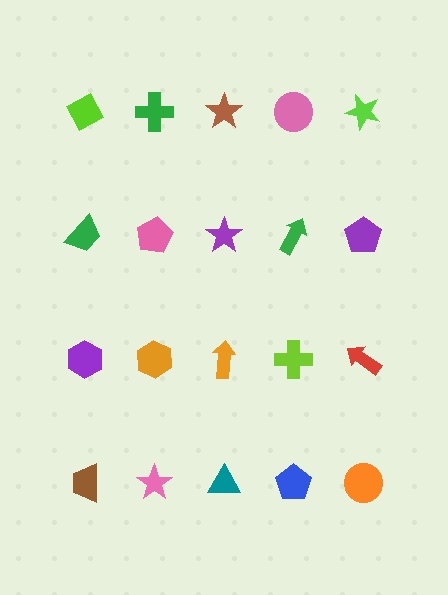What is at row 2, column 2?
A pink pentagon.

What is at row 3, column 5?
A red arrow.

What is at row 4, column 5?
An orange circle.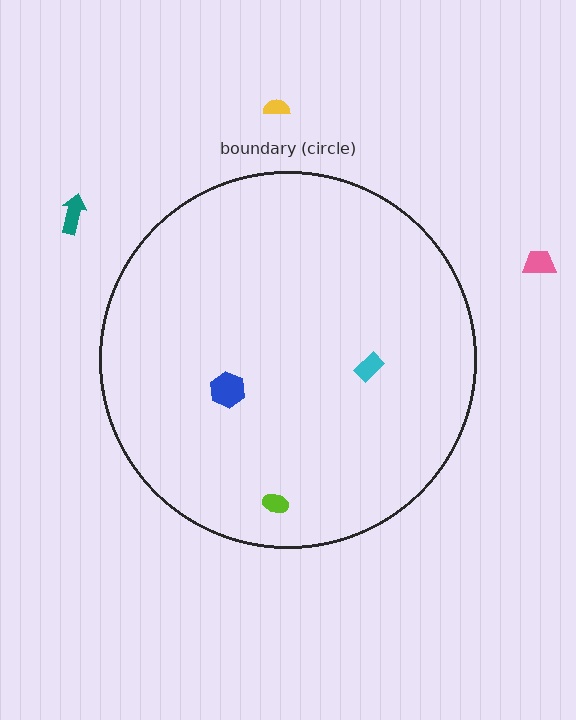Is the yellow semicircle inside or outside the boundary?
Outside.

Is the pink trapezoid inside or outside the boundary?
Outside.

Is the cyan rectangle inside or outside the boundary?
Inside.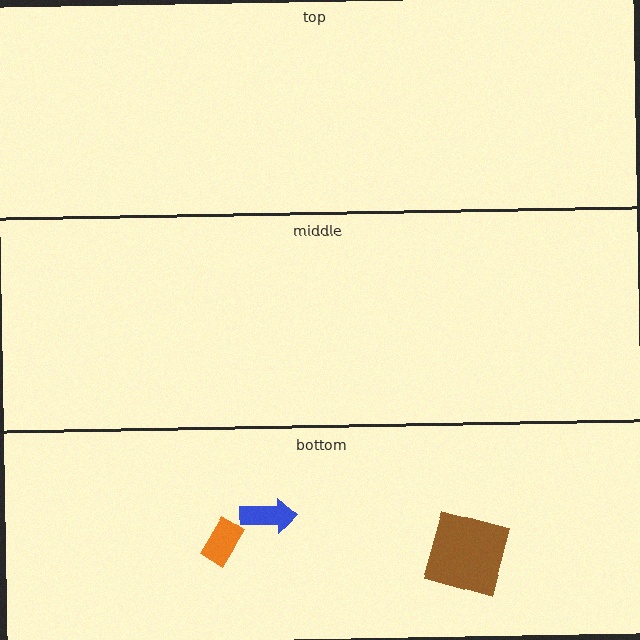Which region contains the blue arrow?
The bottom region.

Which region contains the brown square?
The bottom region.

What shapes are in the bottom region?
The orange rectangle, the blue arrow, the brown square.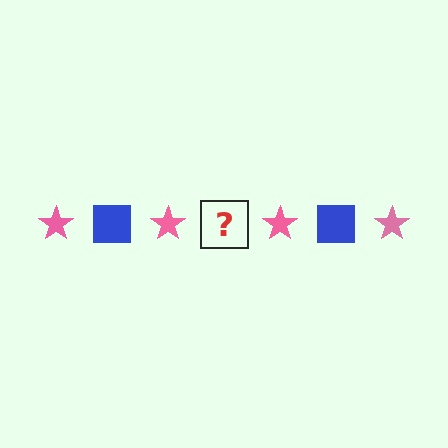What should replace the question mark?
The question mark should be replaced with a blue square.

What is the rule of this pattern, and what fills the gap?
The rule is that the pattern alternates between pink star and blue square. The gap should be filled with a blue square.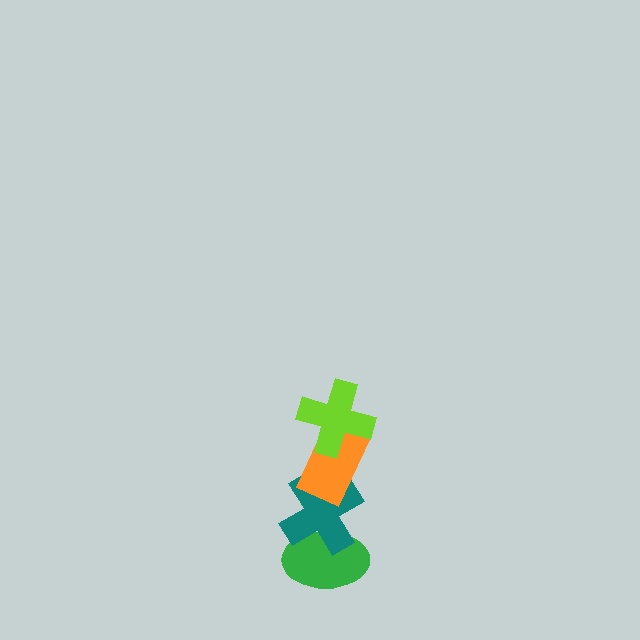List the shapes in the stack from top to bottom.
From top to bottom: the lime cross, the orange rectangle, the teal cross, the green ellipse.